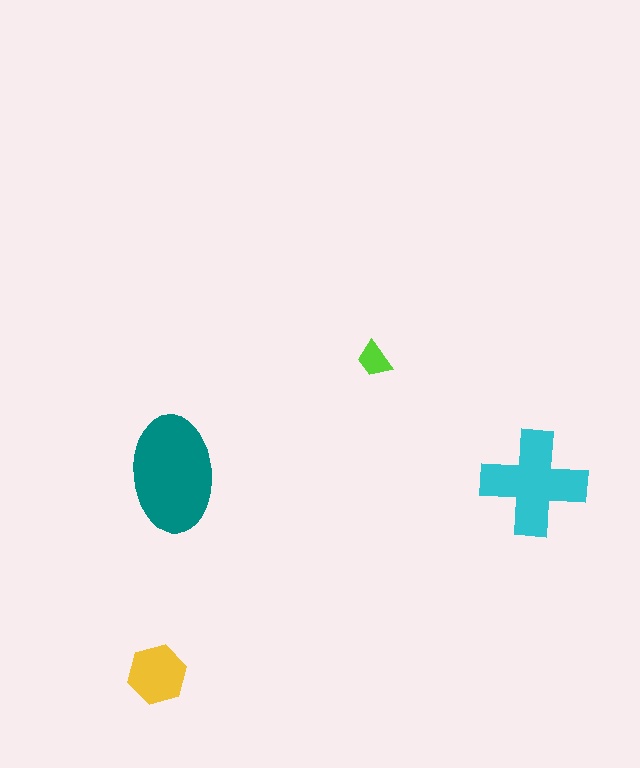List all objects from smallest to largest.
The lime trapezoid, the yellow hexagon, the cyan cross, the teal ellipse.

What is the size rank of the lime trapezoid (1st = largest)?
4th.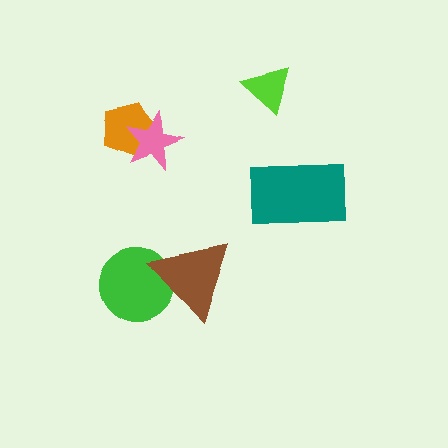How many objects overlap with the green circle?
1 object overlaps with the green circle.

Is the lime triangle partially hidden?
No, no other shape covers it.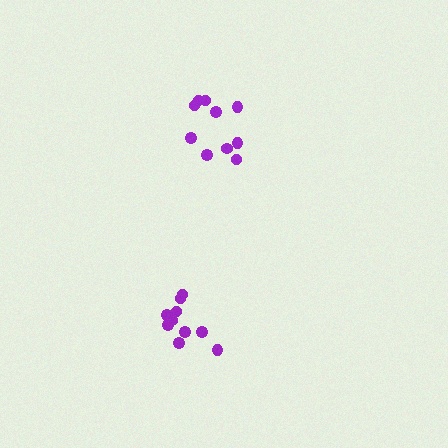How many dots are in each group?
Group 1: 10 dots, Group 2: 10 dots (20 total).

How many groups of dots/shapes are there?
There are 2 groups.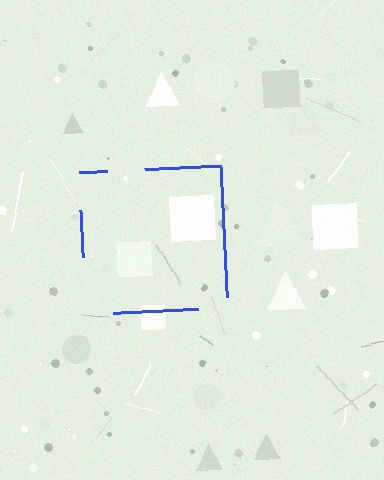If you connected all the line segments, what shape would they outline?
They would outline a square.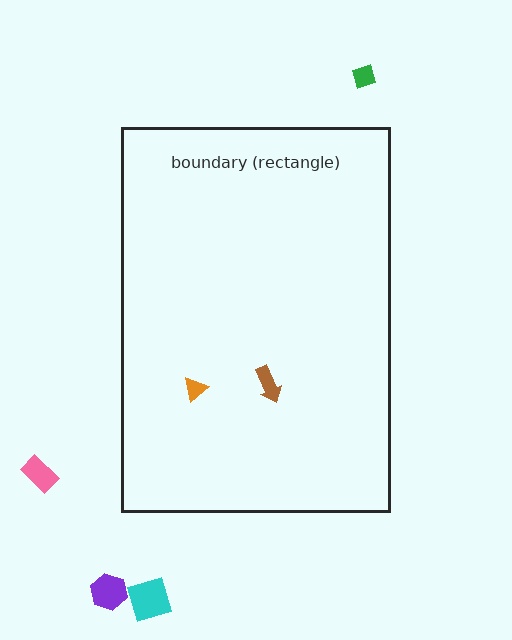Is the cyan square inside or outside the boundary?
Outside.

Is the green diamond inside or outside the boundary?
Outside.